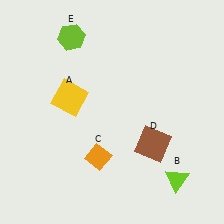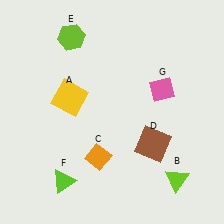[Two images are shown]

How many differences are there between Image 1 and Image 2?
There are 2 differences between the two images.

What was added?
A lime triangle (F), a pink diamond (G) were added in Image 2.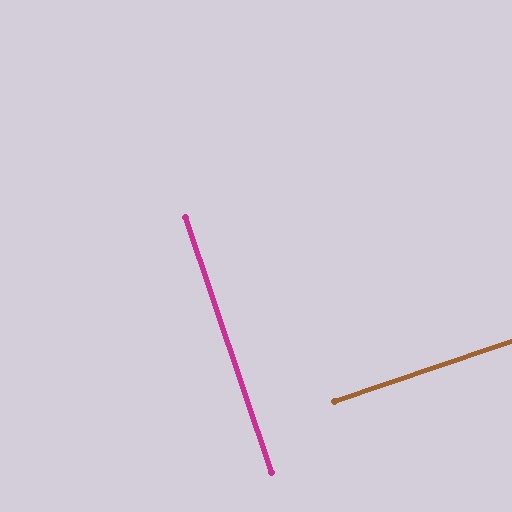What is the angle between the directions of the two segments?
Approximately 90 degrees.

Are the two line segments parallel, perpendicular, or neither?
Perpendicular — they meet at approximately 90°.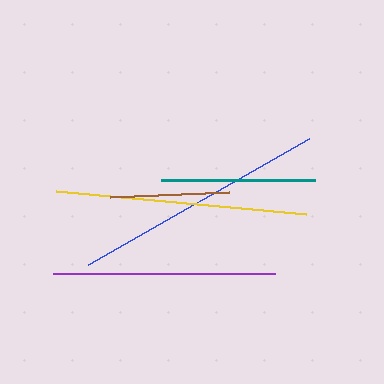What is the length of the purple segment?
The purple segment is approximately 223 pixels long.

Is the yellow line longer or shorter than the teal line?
The yellow line is longer than the teal line.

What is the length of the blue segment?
The blue segment is approximately 255 pixels long.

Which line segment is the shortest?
The brown line is the shortest at approximately 119 pixels.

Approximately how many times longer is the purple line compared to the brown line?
The purple line is approximately 1.9 times the length of the brown line.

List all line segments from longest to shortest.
From longest to shortest: blue, yellow, purple, teal, brown.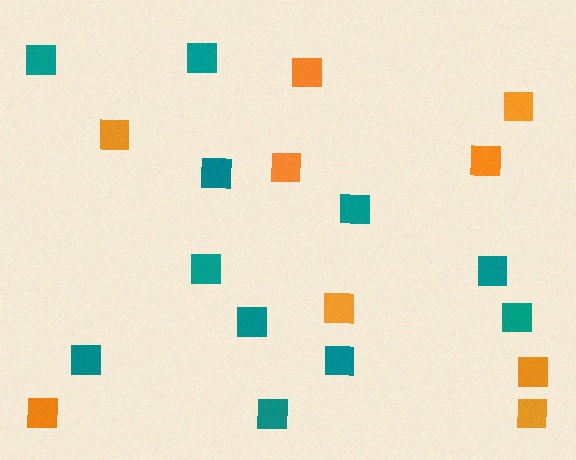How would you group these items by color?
There are 2 groups: one group of orange squares (9) and one group of teal squares (11).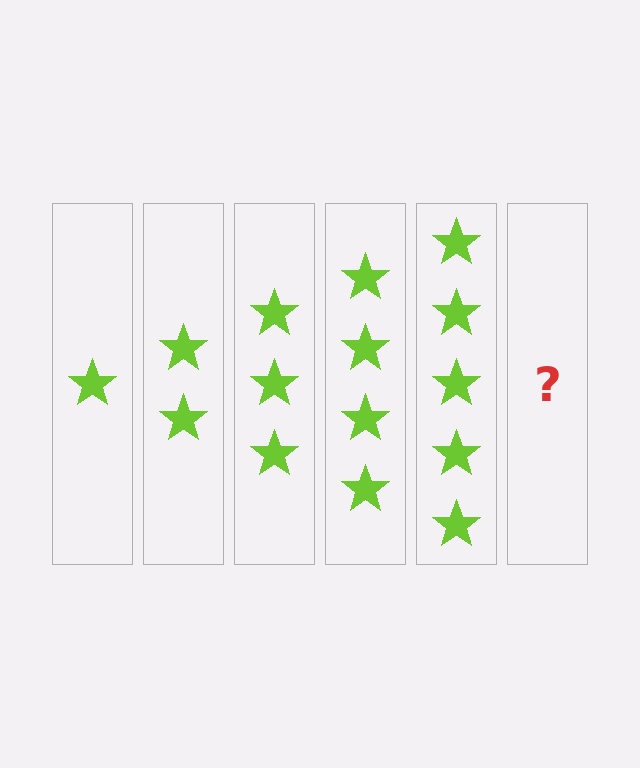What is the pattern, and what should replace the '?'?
The pattern is that each step adds one more star. The '?' should be 6 stars.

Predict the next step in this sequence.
The next step is 6 stars.